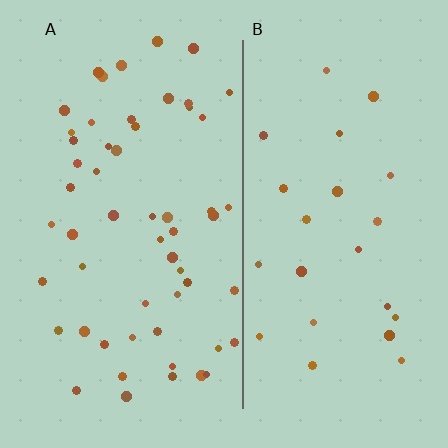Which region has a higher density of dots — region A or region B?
A (the left).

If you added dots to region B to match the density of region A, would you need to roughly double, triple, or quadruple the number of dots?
Approximately double.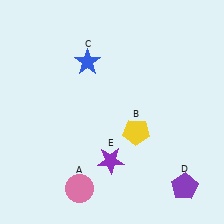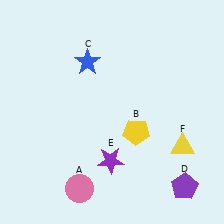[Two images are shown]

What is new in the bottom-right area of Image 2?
A yellow triangle (F) was added in the bottom-right area of Image 2.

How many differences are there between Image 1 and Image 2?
There is 1 difference between the two images.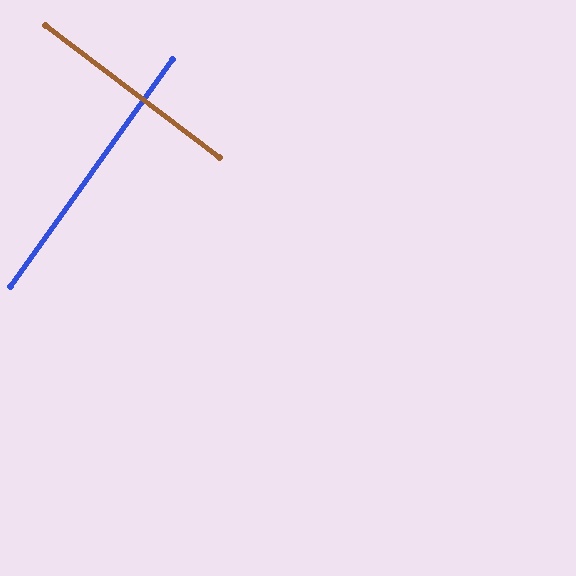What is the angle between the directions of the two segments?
Approximately 88 degrees.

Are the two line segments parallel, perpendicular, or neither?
Perpendicular — they meet at approximately 88°.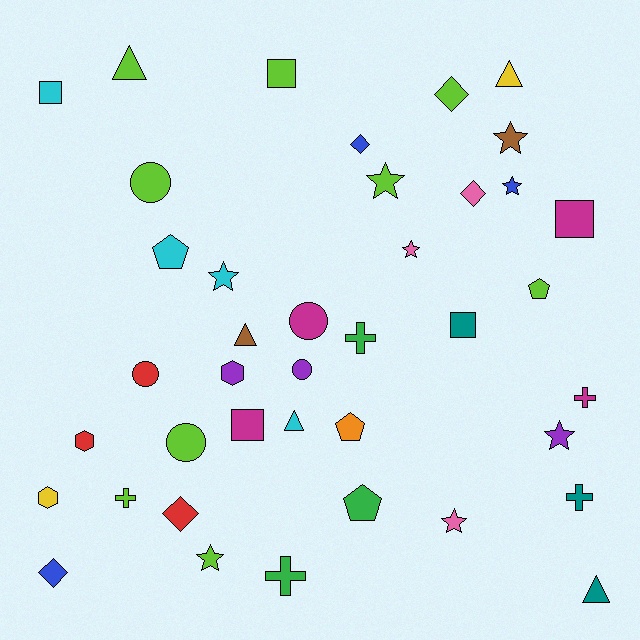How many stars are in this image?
There are 8 stars.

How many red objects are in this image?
There are 3 red objects.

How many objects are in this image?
There are 40 objects.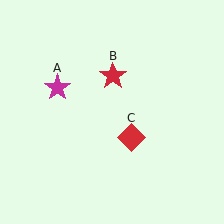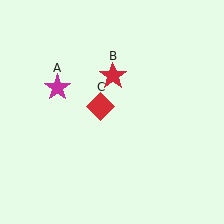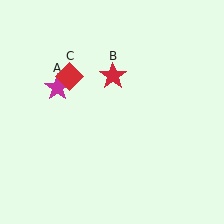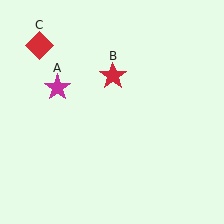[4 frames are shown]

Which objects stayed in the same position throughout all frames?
Magenta star (object A) and red star (object B) remained stationary.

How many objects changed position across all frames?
1 object changed position: red diamond (object C).